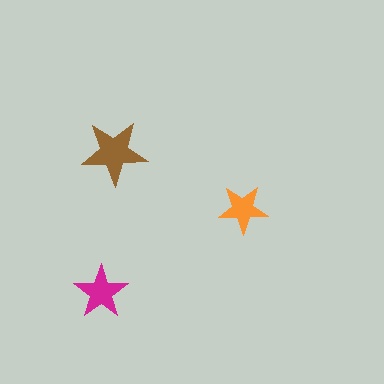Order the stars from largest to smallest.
the brown one, the magenta one, the orange one.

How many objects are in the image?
There are 3 objects in the image.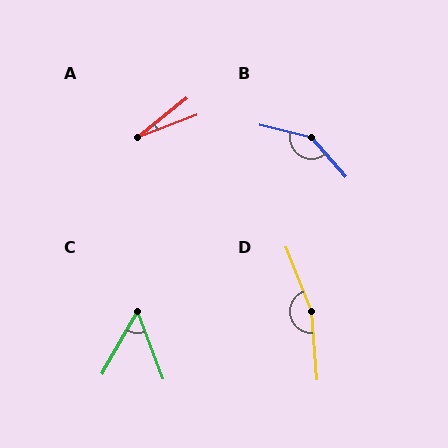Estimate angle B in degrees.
Approximately 145 degrees.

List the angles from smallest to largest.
A (18°), C (50°), B (145°), D (162°).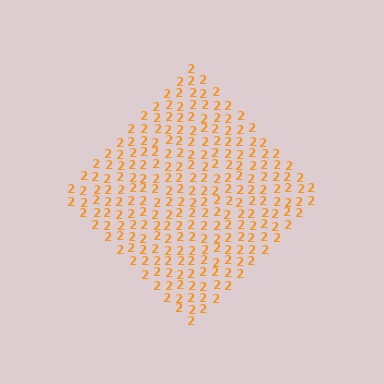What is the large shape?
The large shape is a diamond.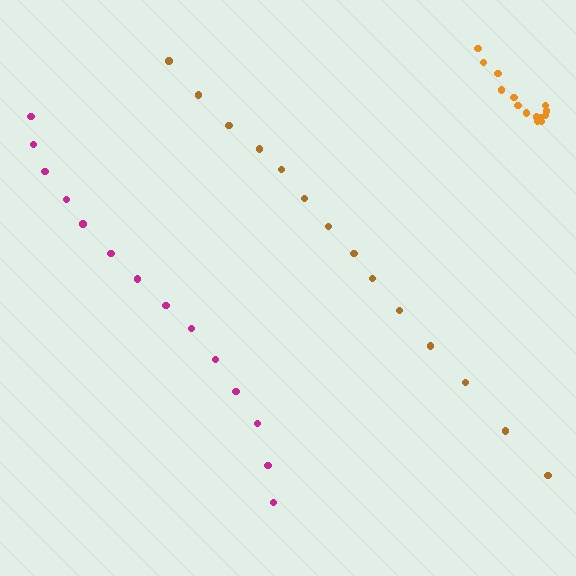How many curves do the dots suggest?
There are 3 distinct paths.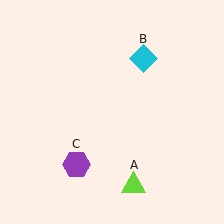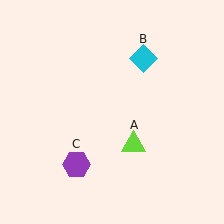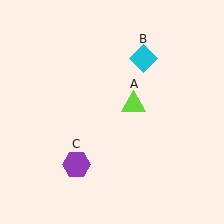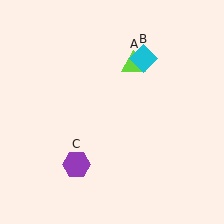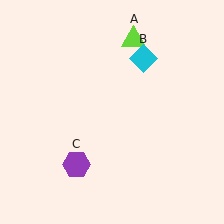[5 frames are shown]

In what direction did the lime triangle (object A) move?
The lime triangle (object A) moved up.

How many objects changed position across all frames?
1 object changed position: lime triangle (object A).